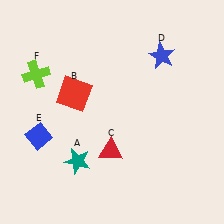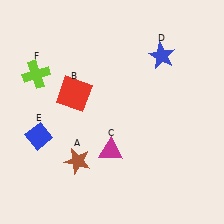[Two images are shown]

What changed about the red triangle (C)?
In Image 1, C is red. In Image 2, it changed to magenta.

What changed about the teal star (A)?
In Image 1, A is teal. In Image 2, it changed to brown.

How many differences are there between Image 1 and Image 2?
There are 2 differences between the two images.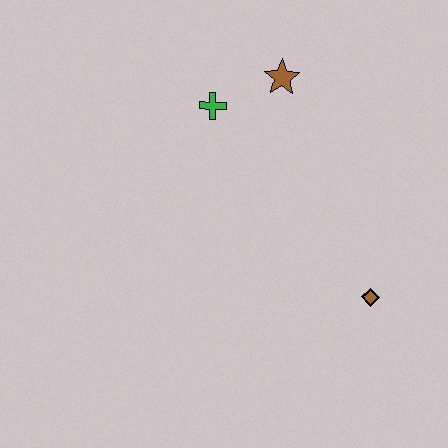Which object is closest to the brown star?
The green cross is closest to the brown star.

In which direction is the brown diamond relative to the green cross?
The brown diamond is below the green cross.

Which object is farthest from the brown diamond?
The green cross is farthest from the brown diamond.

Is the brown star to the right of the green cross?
Yes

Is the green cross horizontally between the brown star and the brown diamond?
No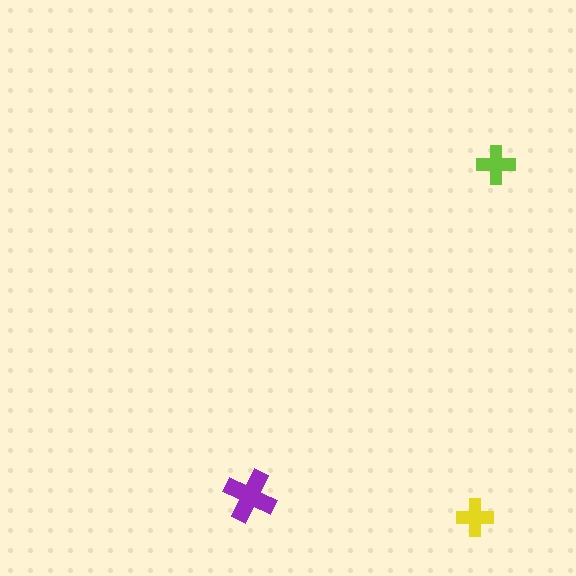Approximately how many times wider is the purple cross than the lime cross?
About 1.5 times wider.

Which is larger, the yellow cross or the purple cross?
The purple one.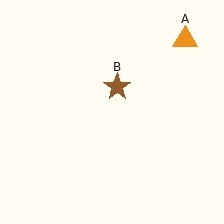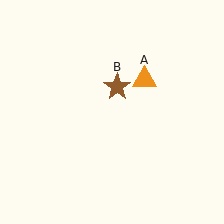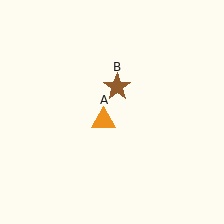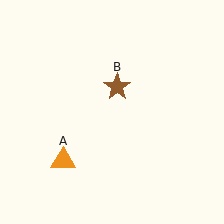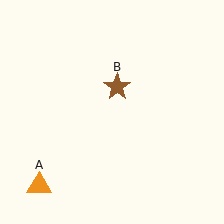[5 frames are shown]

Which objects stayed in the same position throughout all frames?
Brown star (object B) remained stationary.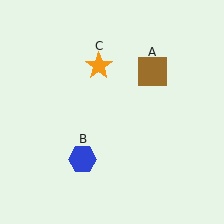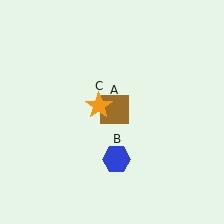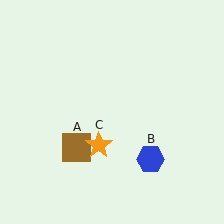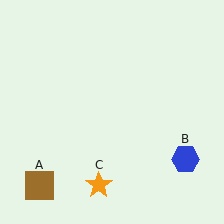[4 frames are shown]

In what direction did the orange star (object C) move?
The orange star (object C) moved down.